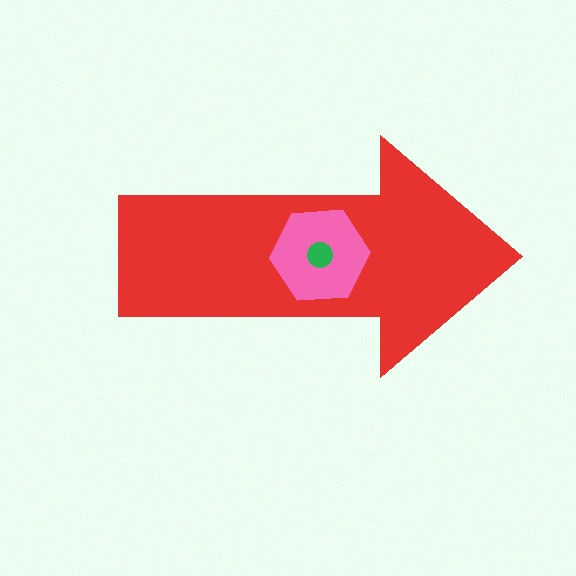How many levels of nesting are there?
3.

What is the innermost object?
The green circle.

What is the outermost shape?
The red arrow.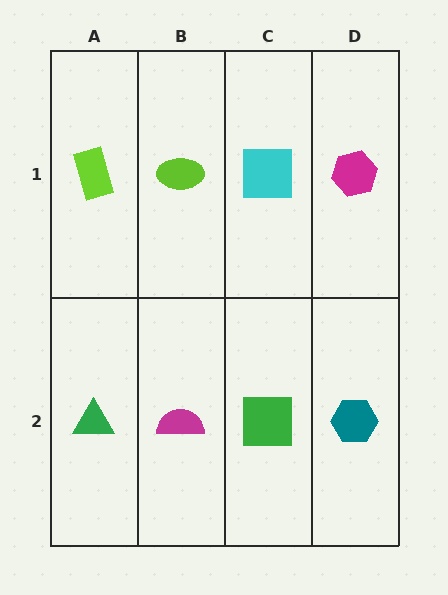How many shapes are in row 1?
4 shapes.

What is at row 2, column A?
A green triangle.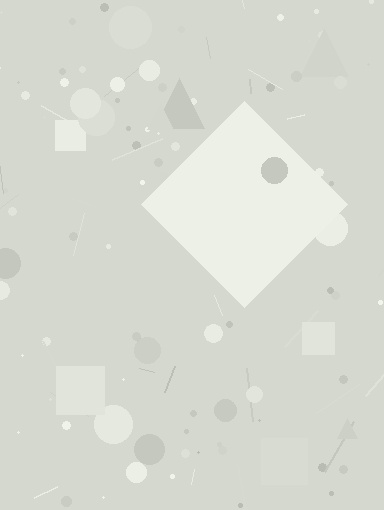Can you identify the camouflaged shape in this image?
The camouflaged shape is a diamond.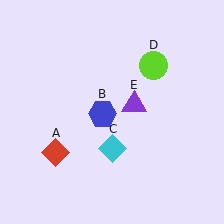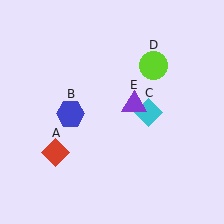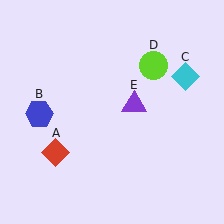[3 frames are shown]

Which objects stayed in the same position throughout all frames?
Red diamond (object A) and lime circle (object D) and purple triangle (object E) remained stationary.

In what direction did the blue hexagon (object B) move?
The blue hexagon (object B) moved left.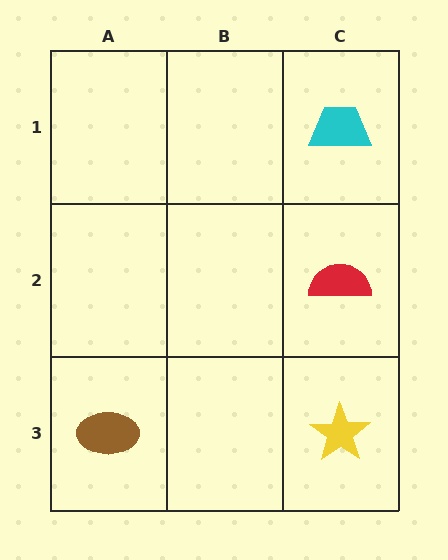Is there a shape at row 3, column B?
No, that cell is empty.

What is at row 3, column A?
A brown ellipse.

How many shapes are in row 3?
2 shapes.